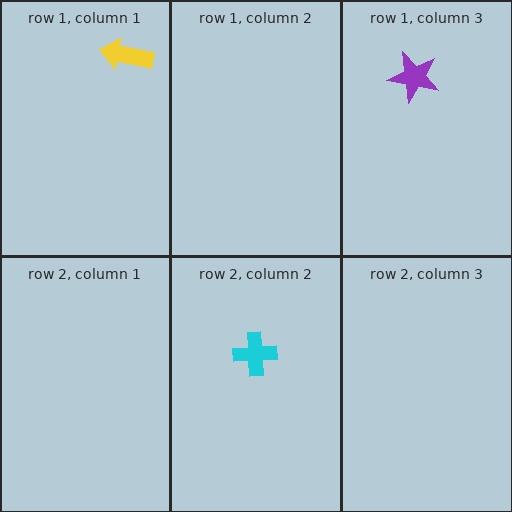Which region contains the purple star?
The row 1, column 3 region.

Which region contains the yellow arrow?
The row 1, column 1 region.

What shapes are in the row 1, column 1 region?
The yellow arrow.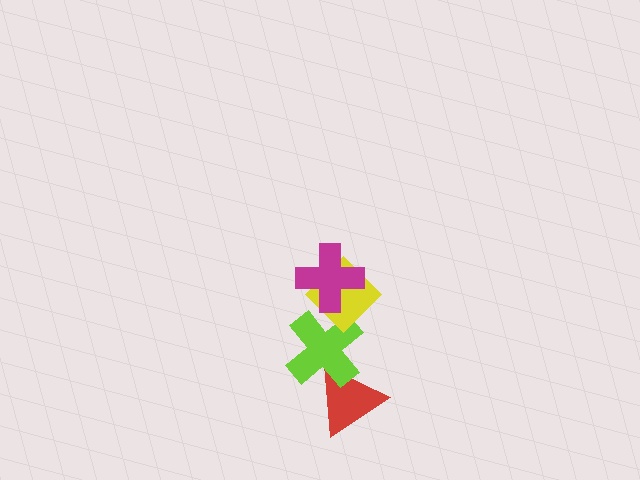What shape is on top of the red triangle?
The lime cross is on top of the red triangle.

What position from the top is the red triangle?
The red triangle is 4th from the top.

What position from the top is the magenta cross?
The magenta cross is 1st from the top.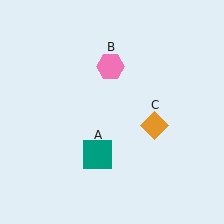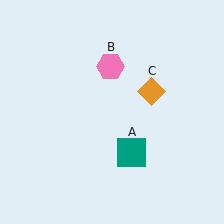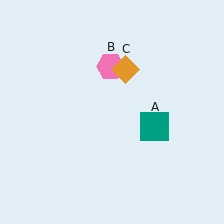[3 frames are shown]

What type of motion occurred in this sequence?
The teal square (object A), orange diamond (object C) rotated counterclockwise around the center of the scene.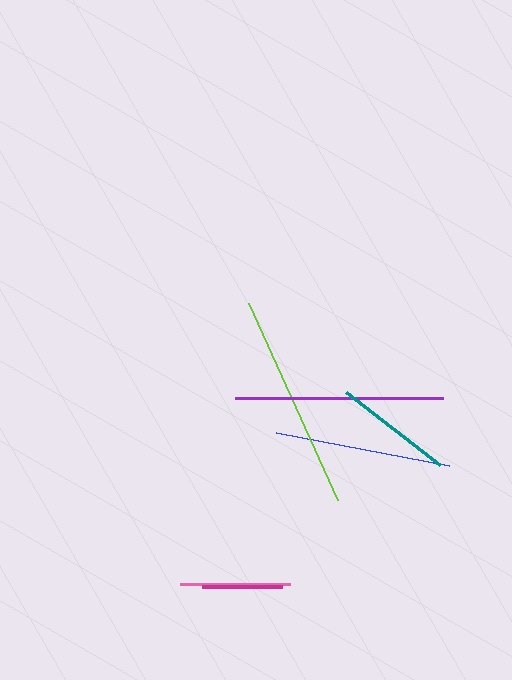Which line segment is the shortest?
The magenta line is the shortest at approximately 80 pixels.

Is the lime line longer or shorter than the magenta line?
The lime line is longer than the magenta line.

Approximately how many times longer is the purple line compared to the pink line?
The purple line is approximately 1.9 times the length of the pink line.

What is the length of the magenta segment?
The magenta segment is approximately 80 pixels long.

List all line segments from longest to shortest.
From longest to shortest: lime, purple, blue, teal, pink, magenta.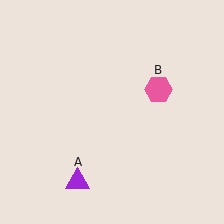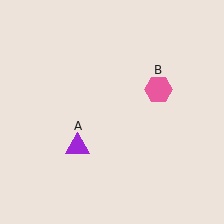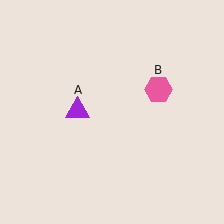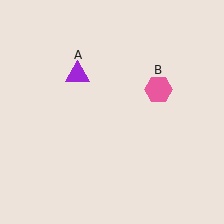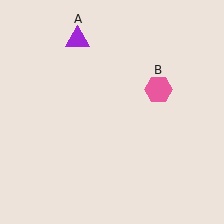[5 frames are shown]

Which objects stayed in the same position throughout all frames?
Pink hexagon (object B) remained stationary.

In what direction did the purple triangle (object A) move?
The purple triangle (object A) moved up.